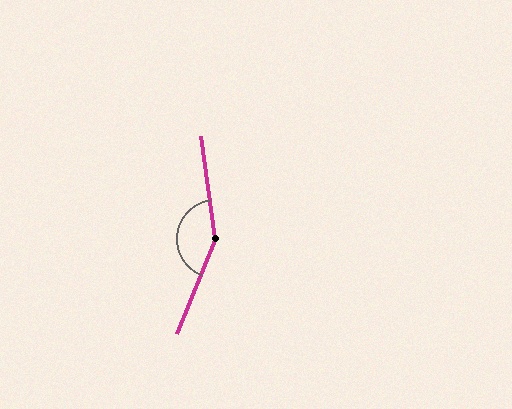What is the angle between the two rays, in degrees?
Approximately 150 degrees.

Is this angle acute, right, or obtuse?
It is obtuse.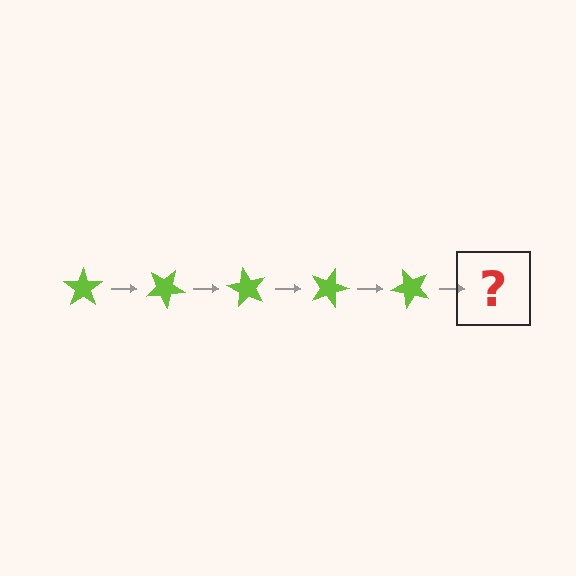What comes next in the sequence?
The next element should be a lime star rotated 150 degrees.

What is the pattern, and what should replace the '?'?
The pattern is that the star rotates 30 degrees each step. The '?' should be a lime star rotated 150 degrees.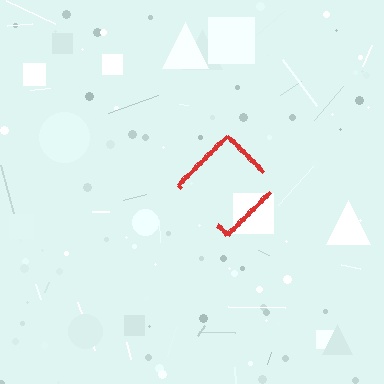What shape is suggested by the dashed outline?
The dashed outline suggests a diamond.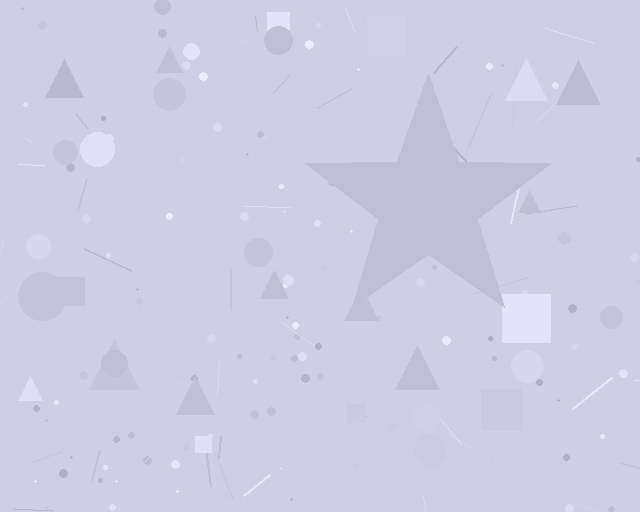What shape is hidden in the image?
A star is hidden in the image.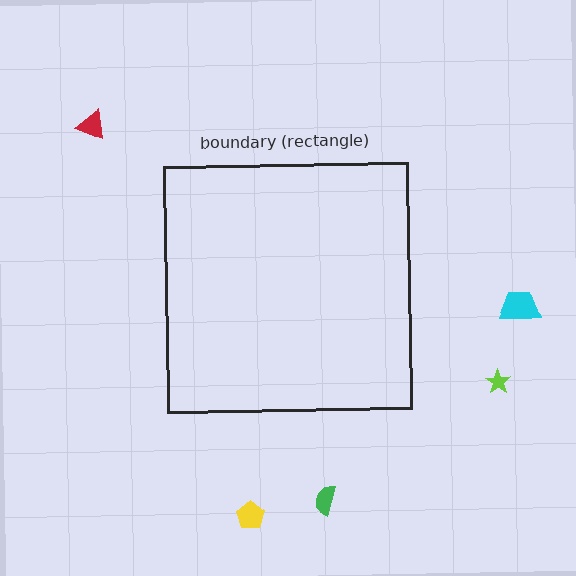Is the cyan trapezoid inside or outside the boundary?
Outside.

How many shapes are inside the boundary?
0 inside, 5 outside.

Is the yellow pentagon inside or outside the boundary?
Outside.